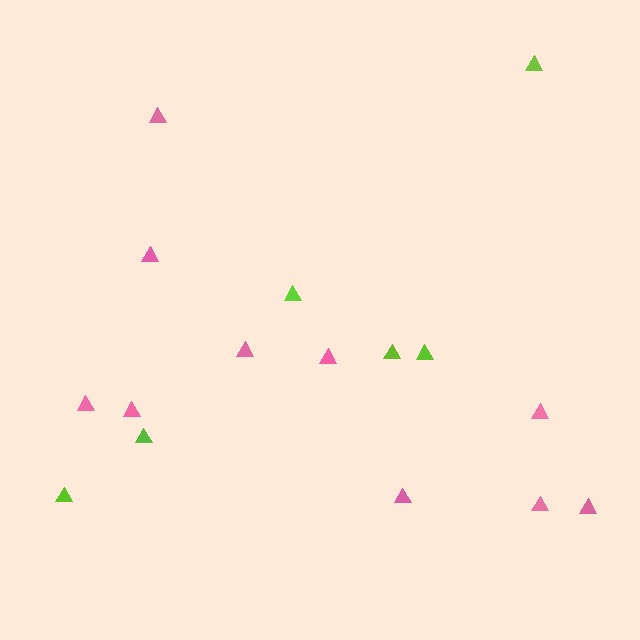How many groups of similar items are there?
There are 2 groups: one group of pink triangles (10) and one group of lime triangles (6).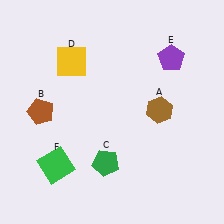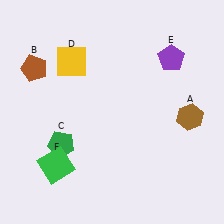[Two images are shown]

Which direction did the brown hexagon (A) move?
The brown hexagon (A) moved right.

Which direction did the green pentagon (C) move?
The green pentagon (C) moved left.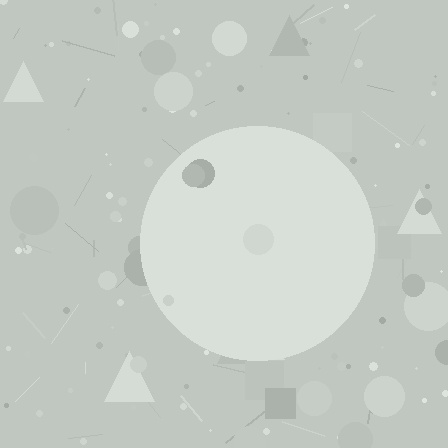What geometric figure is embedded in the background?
A circle is embedded in the background.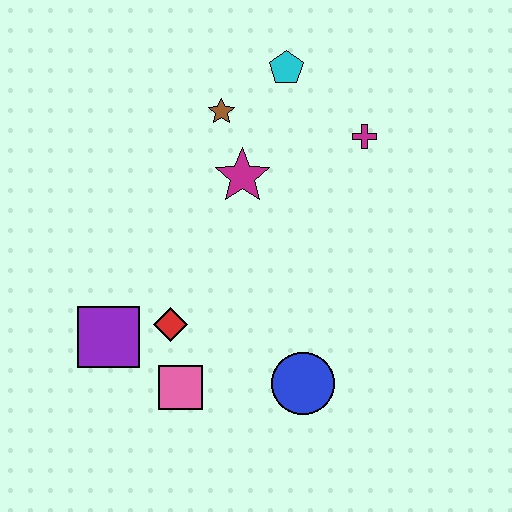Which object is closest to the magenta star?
The brown star is closest to the magenta star.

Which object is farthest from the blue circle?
The cyan pentagon is farthest from the blue circle.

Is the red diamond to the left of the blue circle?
Yes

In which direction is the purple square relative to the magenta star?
The purple square is below the magenta star.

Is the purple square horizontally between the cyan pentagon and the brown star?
No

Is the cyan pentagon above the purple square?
Yes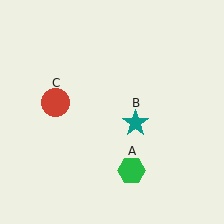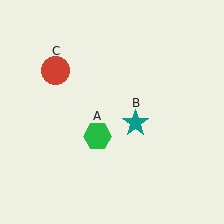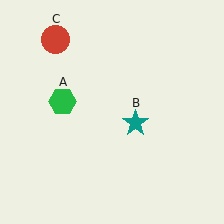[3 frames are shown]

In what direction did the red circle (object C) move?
The red circle (object C) moved up.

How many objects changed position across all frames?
2 objects changed position: green hexagon (object A), red circle (object C).